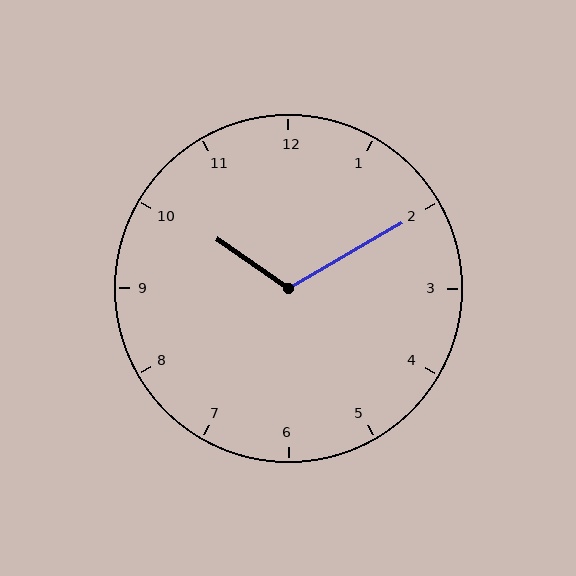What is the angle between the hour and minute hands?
Approximately 115 degrees.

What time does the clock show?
10:10.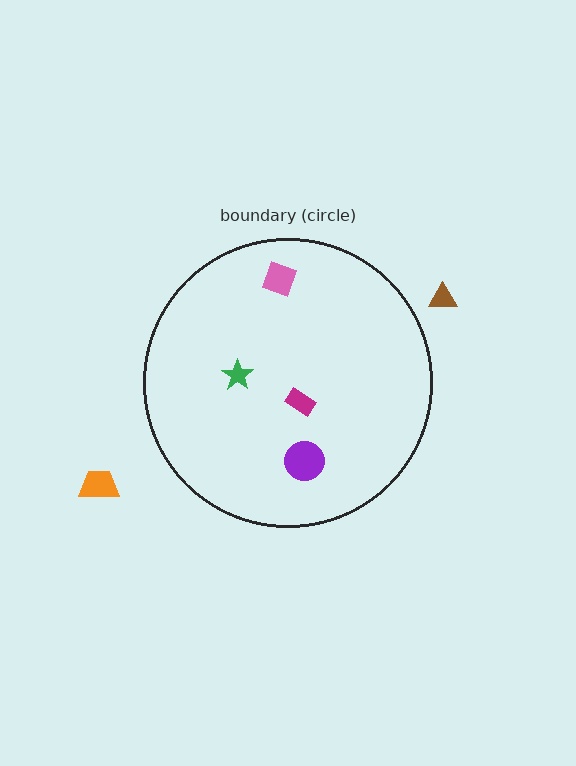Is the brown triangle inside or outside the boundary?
Outside.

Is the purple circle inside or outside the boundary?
Inside.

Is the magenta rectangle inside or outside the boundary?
Inside.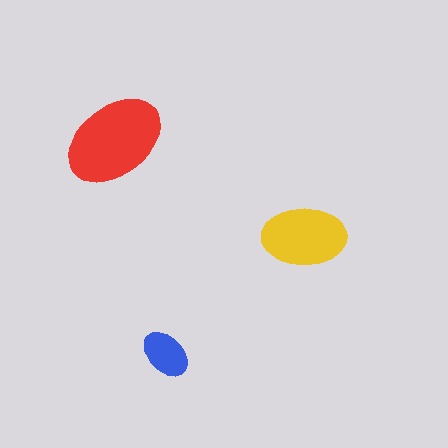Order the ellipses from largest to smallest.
the red one, the yellow one, the blue one.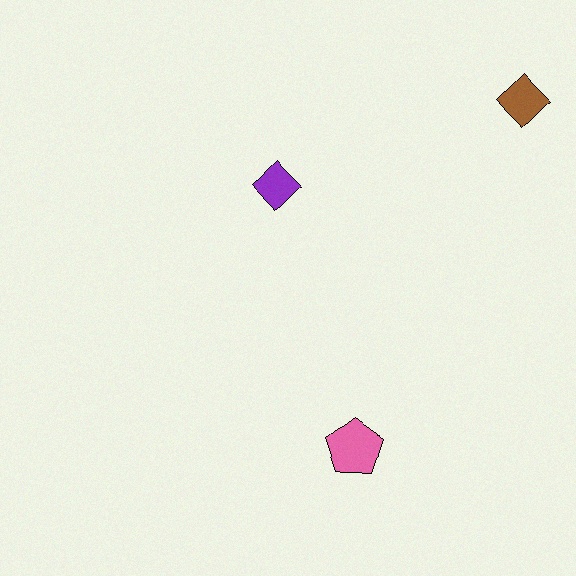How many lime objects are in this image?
There are no lime objects.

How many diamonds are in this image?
There are 2 diamonds.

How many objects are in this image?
There are 3 objects.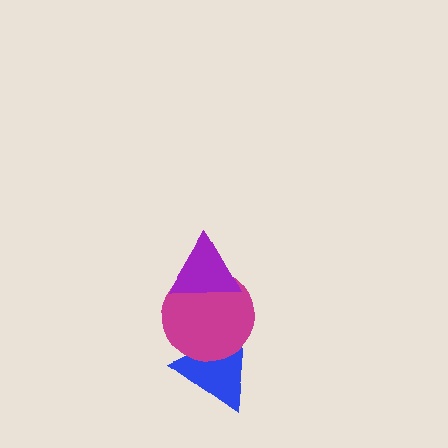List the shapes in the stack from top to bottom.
From top to bottom: the purple triangle, the magenta circle, the blue triangle.